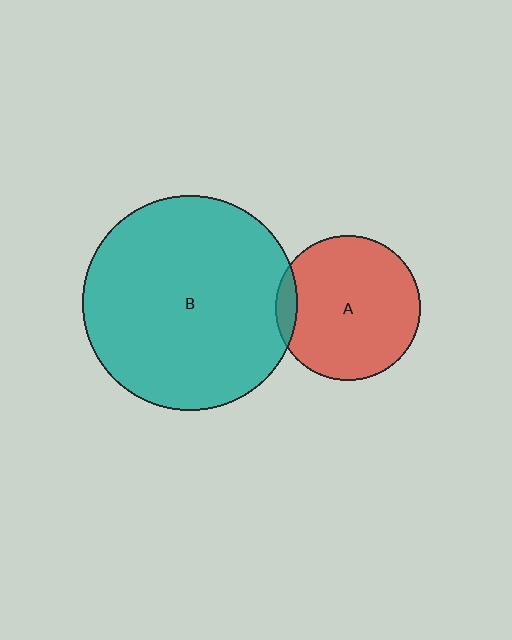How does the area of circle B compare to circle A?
Approximately 2.2 times.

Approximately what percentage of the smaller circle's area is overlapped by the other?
Approximately 10%.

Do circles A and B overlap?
Yes.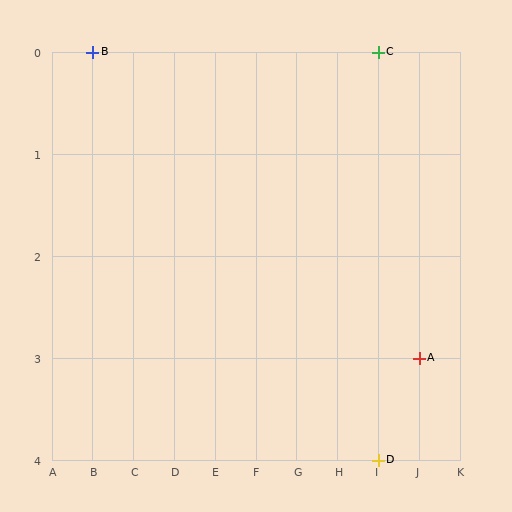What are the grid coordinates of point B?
Point B is at grid coordinates (B, 0).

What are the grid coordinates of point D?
Point D is at grid coordinates (I, 4).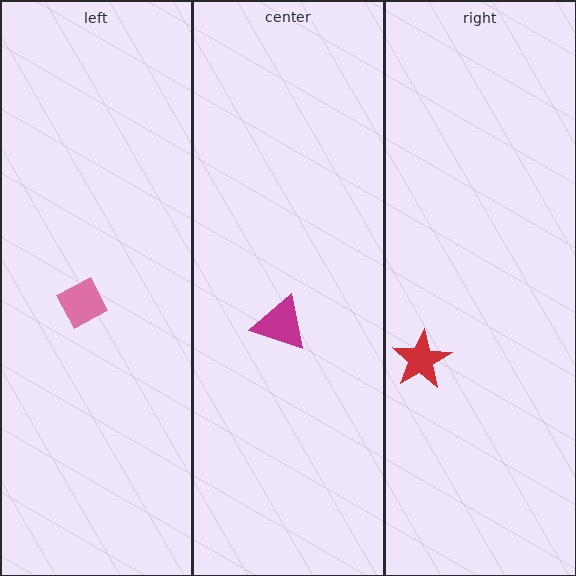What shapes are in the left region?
The pink diamond.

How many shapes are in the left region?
1.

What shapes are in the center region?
The magenta triangle.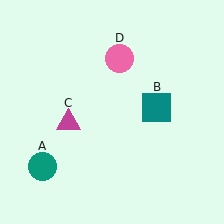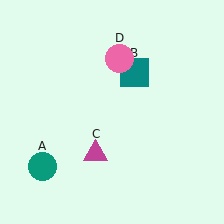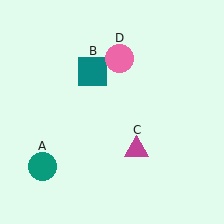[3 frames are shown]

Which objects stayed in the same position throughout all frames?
Teal circle (object A) and pink circle (object D) remained stationary.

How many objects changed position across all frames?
2 objects changed position: teal square (object B), magenta triangle (object C).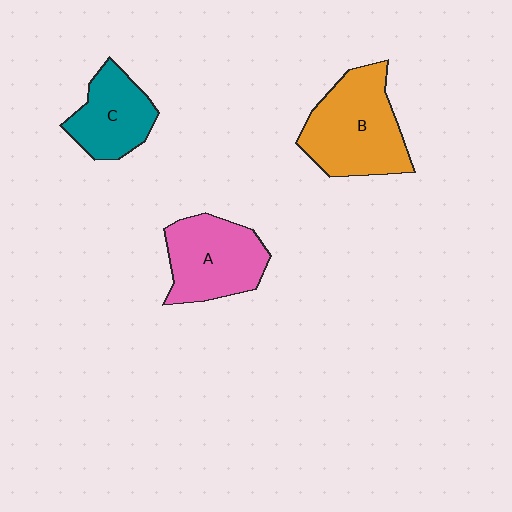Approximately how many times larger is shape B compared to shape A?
Approximately 1.2 times.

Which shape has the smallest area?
Shape C (teal).